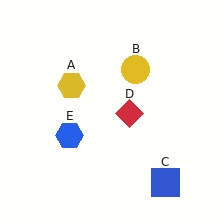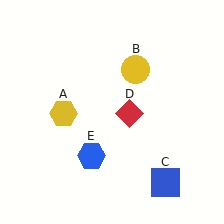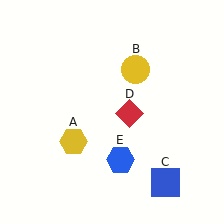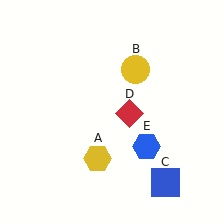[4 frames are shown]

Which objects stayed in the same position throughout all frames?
Yellow circle (object B) and blue square (object C) and red diamond (object D) remained stationary.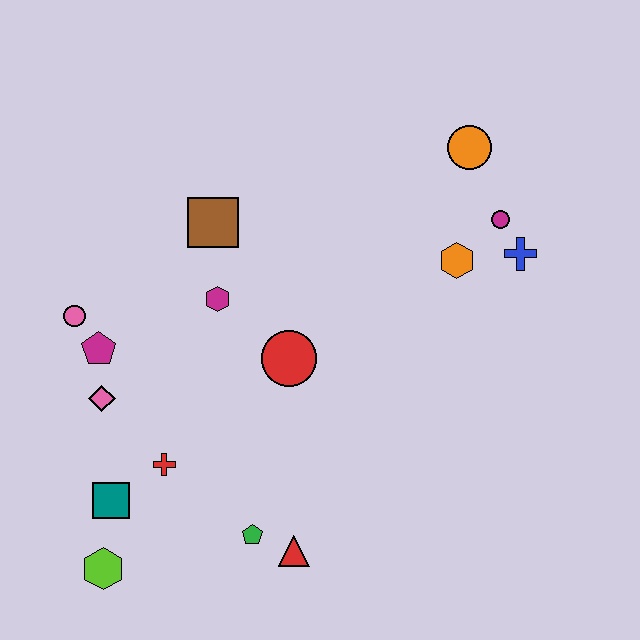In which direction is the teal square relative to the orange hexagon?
The teal square is to the left of the orange hexagon.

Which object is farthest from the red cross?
The orange circle is farthest from the red cross.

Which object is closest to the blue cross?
The magenta circle is closest to the blue cross.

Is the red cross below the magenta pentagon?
Yes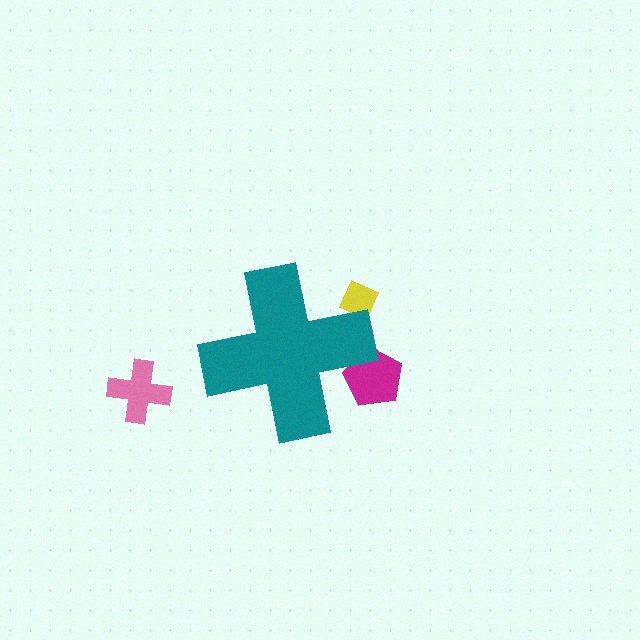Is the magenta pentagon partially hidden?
Yes, the magenta pentagon is partially hidden behind the teal cross.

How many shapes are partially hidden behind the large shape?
2 shapes are partially hidden.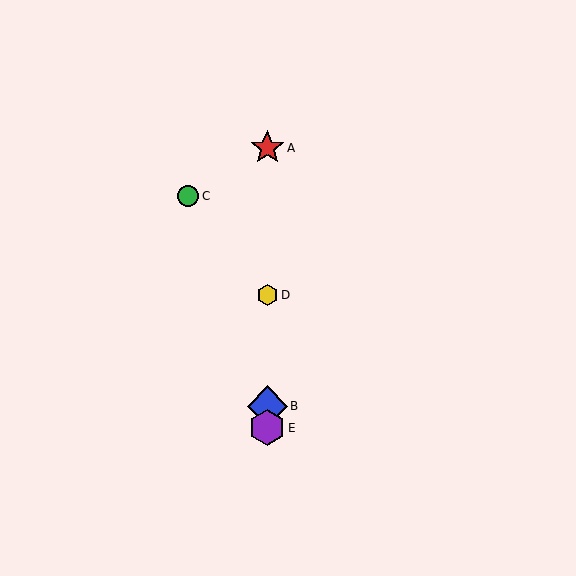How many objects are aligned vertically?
4 objects (A, B, D, E) are aligned vertically.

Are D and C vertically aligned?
No, D is at x≈267 and C is at x≈188.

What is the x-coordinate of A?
Object A is at x≈267.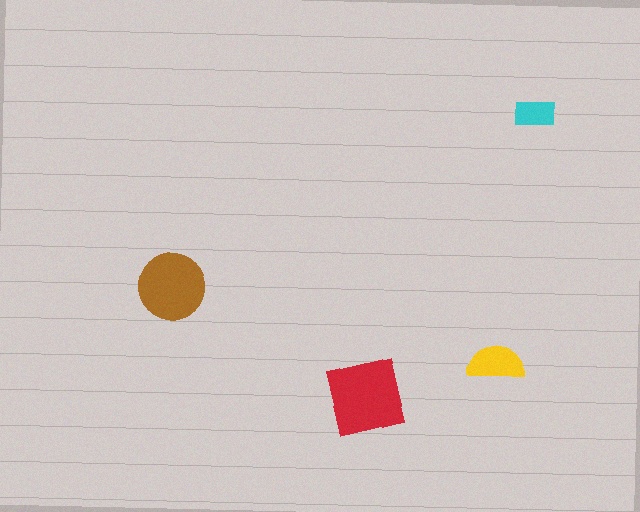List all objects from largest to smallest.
The red square, the brown circle, the yellow semicircle, the cyan rectangle.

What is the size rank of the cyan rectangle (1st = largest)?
4th.